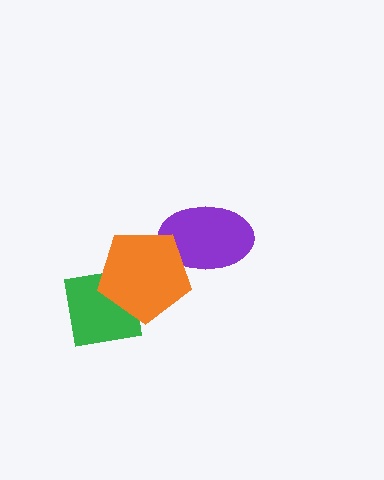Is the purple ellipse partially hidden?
Yes, it is partially covered by another shape.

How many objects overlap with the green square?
1 object overlaps with the green square.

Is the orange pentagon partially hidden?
No, no other shape covers it.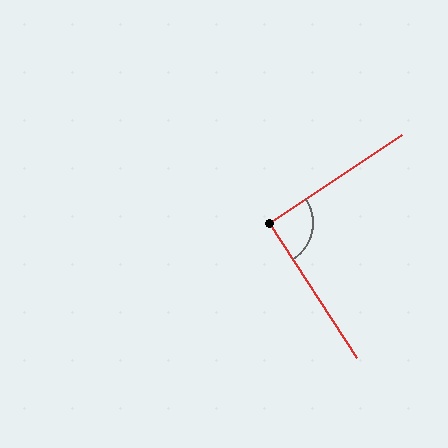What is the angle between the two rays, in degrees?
Approximately 91 degrees.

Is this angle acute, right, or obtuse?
It is approximately a right angle.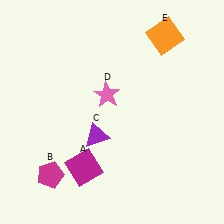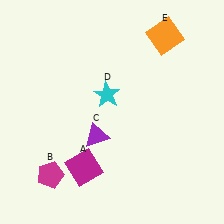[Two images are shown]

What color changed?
The star (D) changed from pink in Image 1 to cyan in Image 2.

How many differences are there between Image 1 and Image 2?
There is 1 difference between the two images.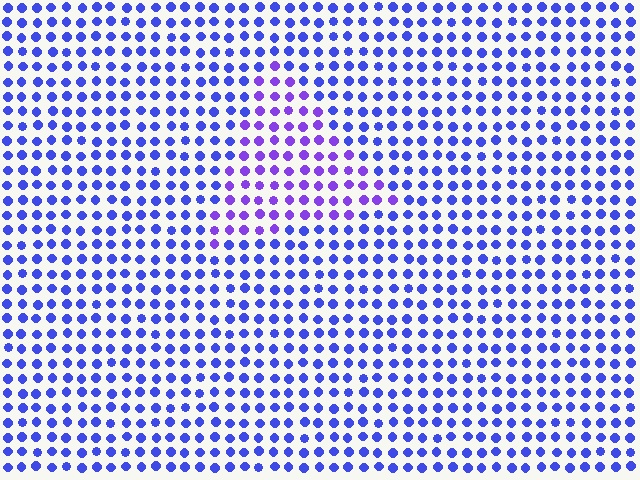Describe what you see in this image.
The image is filled with small blue elements in a uniform arrangement. A triangle-shaped region is visible where the elements are tinted to a slightly different hue, forming a subtle color boundary.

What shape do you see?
I see a triangle.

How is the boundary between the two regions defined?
The boundary is defined purely by a slight shift in hue (about 30 degrees). Spacing, size, and orientation are identical on both sides.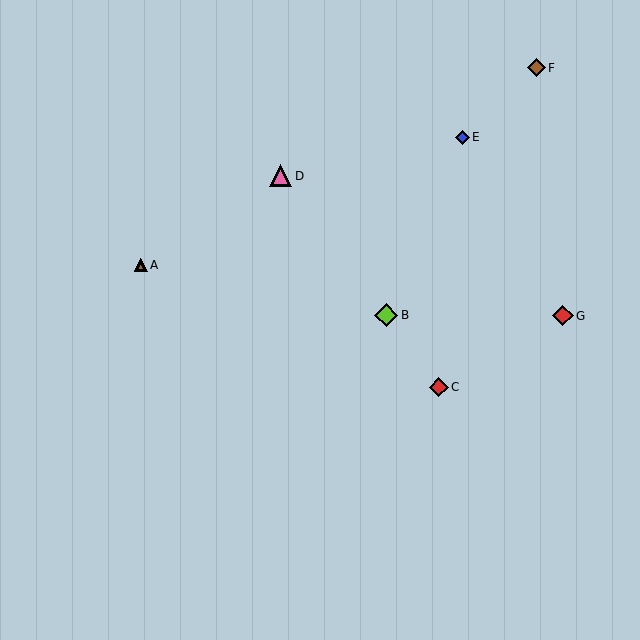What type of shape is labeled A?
Shape A is a brown triangle.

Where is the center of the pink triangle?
The center of the pink triangle is at (281, 176).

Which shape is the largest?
The lime diamond (labeled B) is the largest.